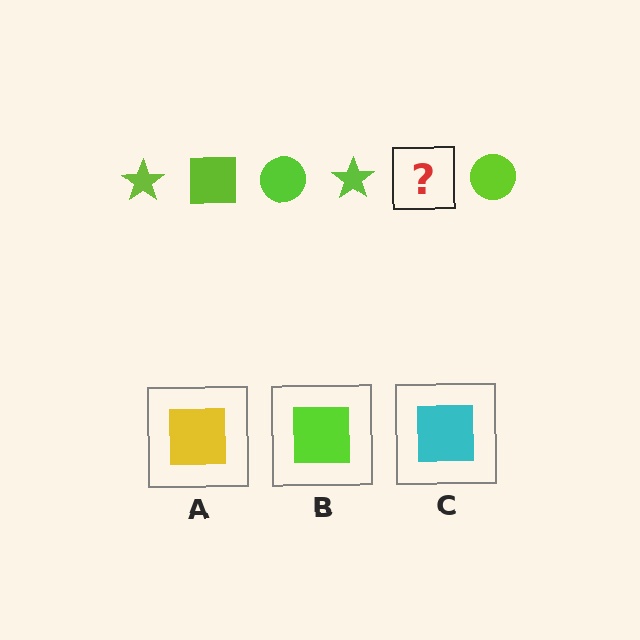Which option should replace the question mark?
Option B.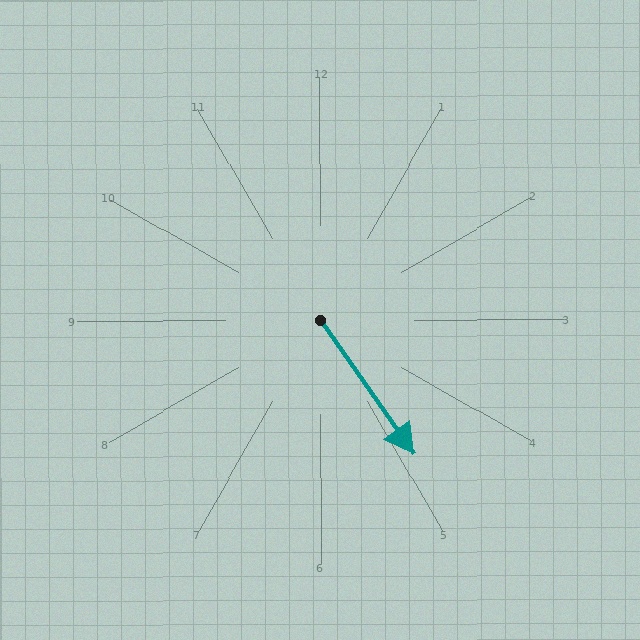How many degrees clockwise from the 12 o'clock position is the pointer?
Approximately 145 degrees.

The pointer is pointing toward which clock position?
Roughly 5 o'clock.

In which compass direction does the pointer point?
Southeast.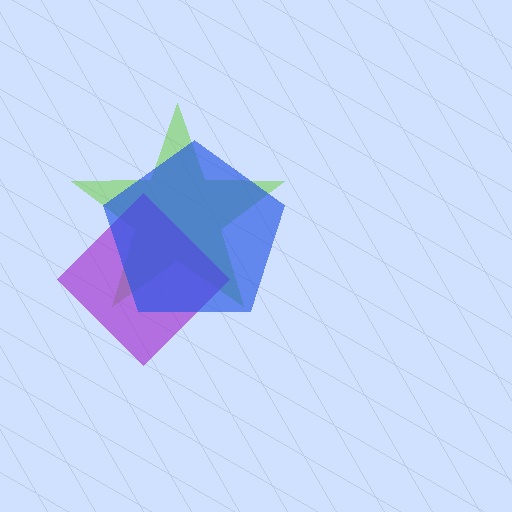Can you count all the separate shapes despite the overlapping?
Yes, there are 3 separate shapes.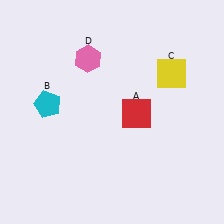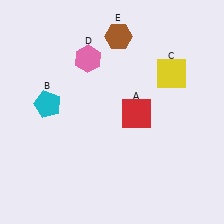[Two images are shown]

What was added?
A brown hexagon (E) was added in Image 2.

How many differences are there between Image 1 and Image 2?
There is 1 difference between the two images.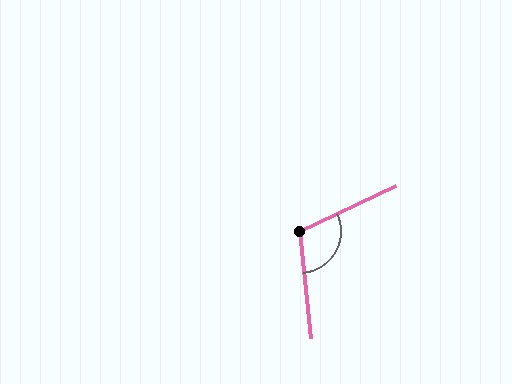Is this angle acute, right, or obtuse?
It is obtuse.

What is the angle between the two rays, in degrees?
Approximately 109 degrees.